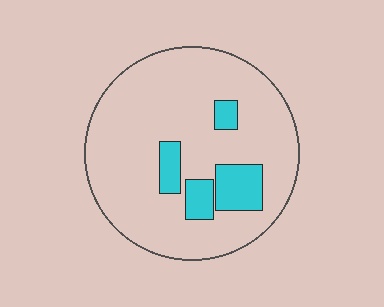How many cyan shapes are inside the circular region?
4.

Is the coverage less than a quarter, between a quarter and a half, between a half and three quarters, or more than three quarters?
Less than a quarter.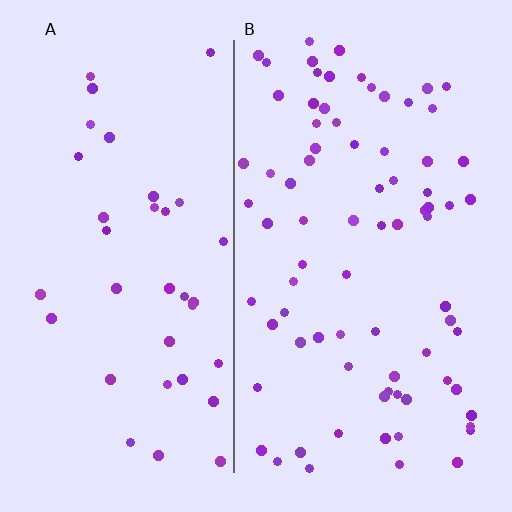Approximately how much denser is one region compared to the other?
Approximately 2.1× — region B over region A.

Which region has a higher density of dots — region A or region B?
B (the right).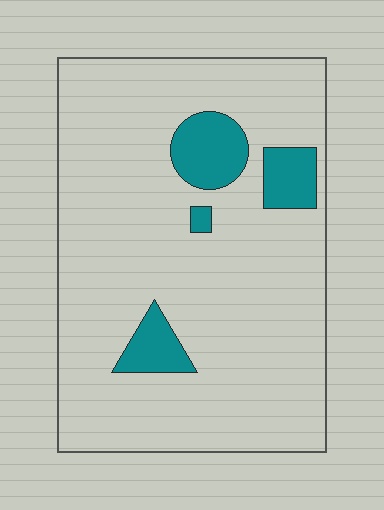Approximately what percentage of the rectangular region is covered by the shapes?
Approximately 10%.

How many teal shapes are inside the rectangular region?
4.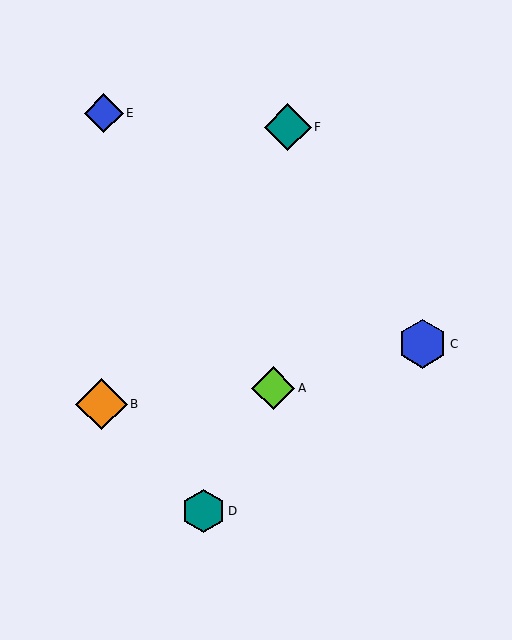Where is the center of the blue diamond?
The center of the blue diamond is at (104, 113).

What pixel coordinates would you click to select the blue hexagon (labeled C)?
Click at (422, 344) to select the blue hexagon C.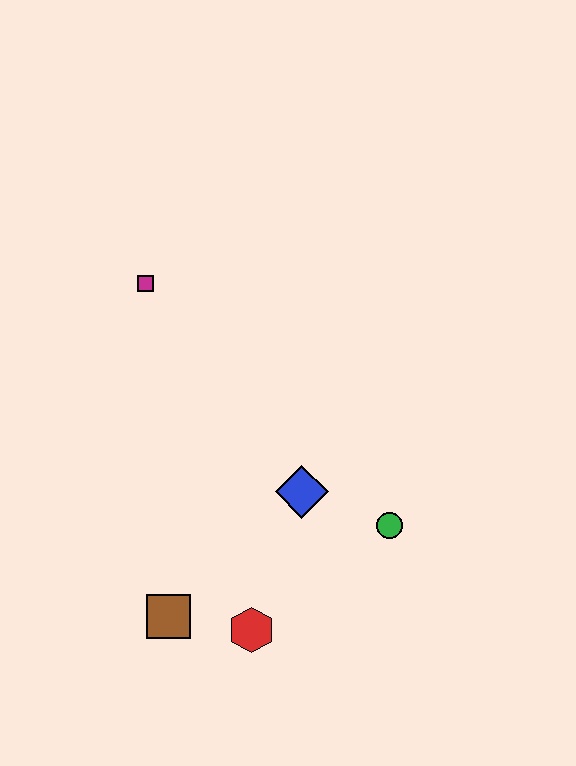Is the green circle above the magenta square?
No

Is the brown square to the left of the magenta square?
No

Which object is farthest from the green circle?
The magenta square is farthest from the green circle.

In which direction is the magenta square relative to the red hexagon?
The magenta square is above the red hexagon.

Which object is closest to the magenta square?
The blue diamond is closest to the magenta square.